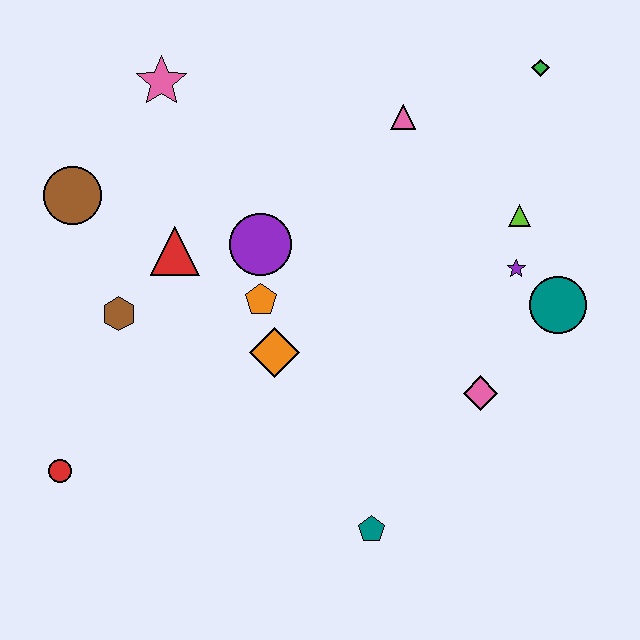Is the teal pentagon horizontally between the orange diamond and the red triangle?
No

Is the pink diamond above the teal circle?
No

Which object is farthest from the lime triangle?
The red circle is farthest from the lime triangle.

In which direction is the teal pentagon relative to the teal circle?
The teal pentagon is below the teal circle.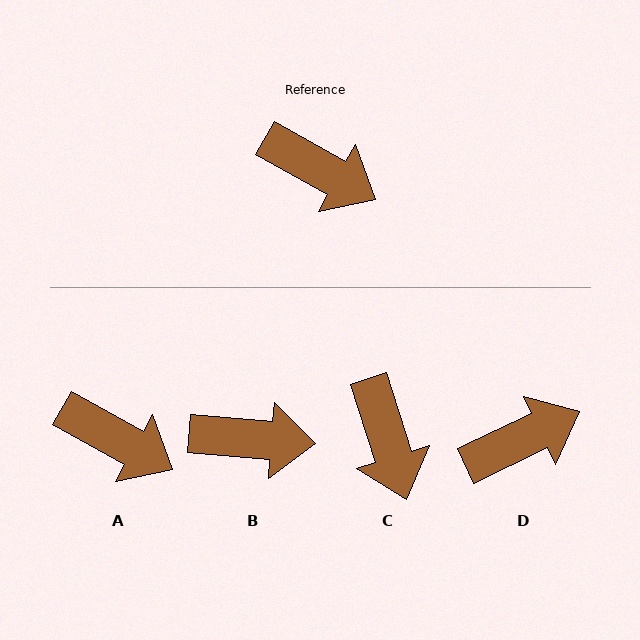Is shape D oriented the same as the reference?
No, it is off by about 55 degrees.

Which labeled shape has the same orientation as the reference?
A.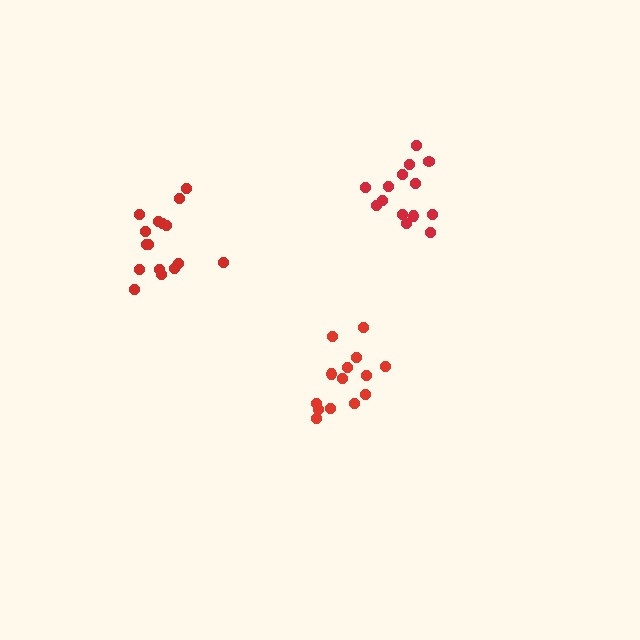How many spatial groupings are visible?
There are 3 spatial groupings.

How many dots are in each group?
Group 1: 16 dots, Group 2: 14 dots, Group 3: 14 dots (44 total).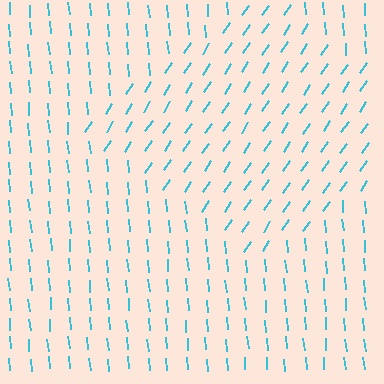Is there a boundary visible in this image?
Yes, there is a texture boundary formed by a change in line orientation.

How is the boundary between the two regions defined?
The boundary is defined purely by a change in line orientation (approximately 39 degrees difference). All lines are the same color and thickness.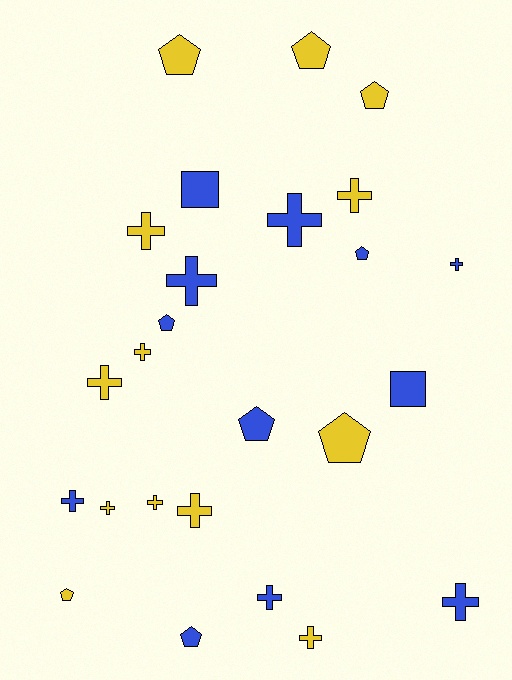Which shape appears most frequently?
Cross, with 14 objects.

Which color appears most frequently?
Yellow, with 13 objects.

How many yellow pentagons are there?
There are 5 yellow pentagons.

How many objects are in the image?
There are 25 objects.